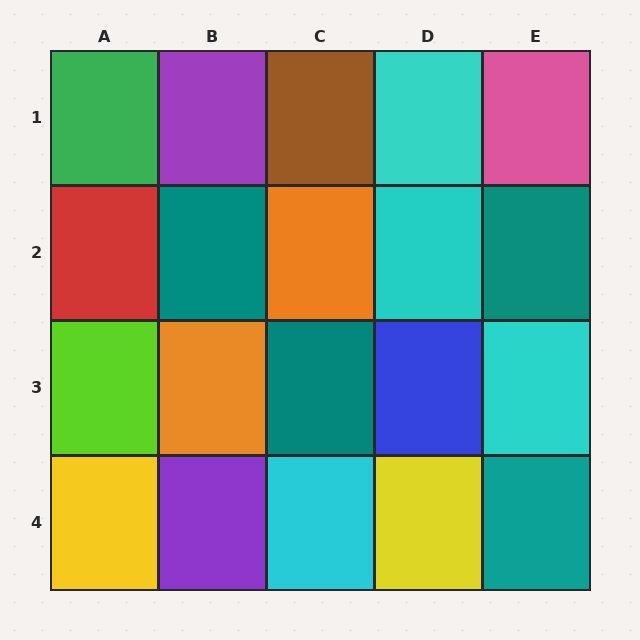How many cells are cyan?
4 cells are cyan.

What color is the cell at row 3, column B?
Orange.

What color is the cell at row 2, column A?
Red.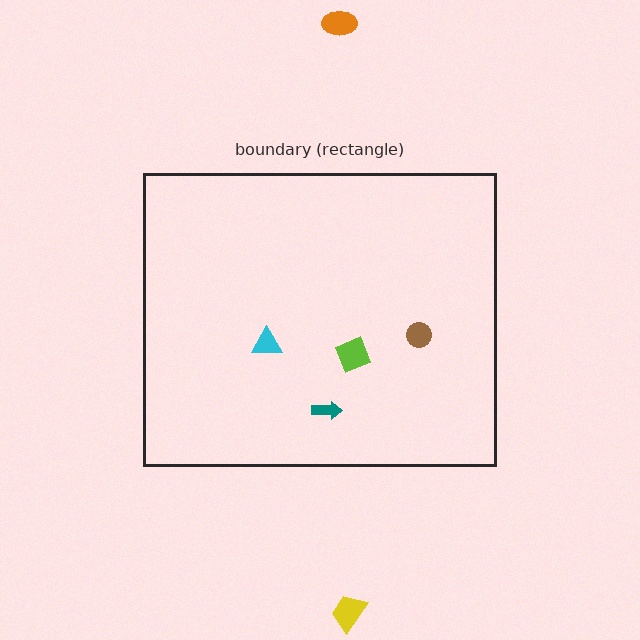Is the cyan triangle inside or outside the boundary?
Inside.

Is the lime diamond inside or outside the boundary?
Inside.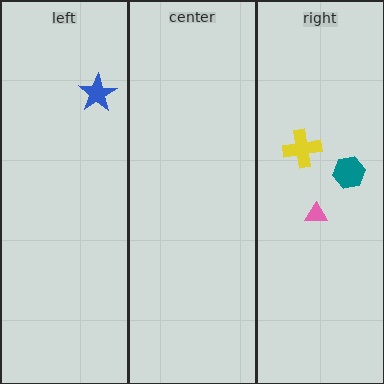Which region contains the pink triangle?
The right region.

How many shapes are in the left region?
1.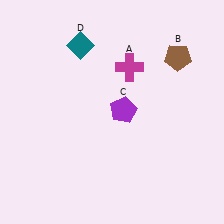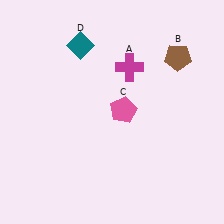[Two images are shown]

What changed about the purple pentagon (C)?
In Image 1, C is purple. In Image 2, it changed to pink.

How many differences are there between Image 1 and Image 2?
There is 1 difference between the two images.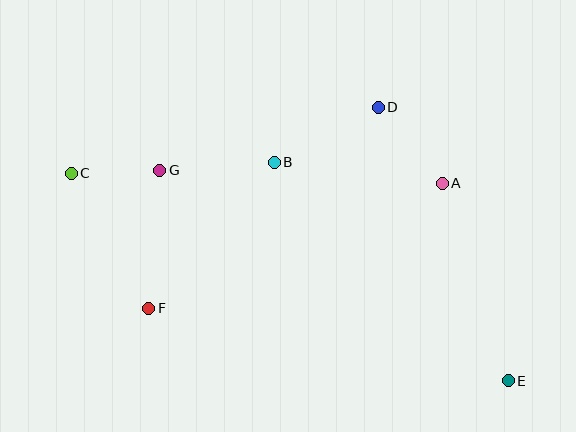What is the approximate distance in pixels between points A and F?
The distance between A and F is approximately 319 pixels.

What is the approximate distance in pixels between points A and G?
The distance between A and G is approximately 283 pixels.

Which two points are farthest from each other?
Points C and E are farthest from each other.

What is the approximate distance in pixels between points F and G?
The distance between F and G is approximately 139 pixels.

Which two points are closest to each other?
Points C and G are closest to each other.